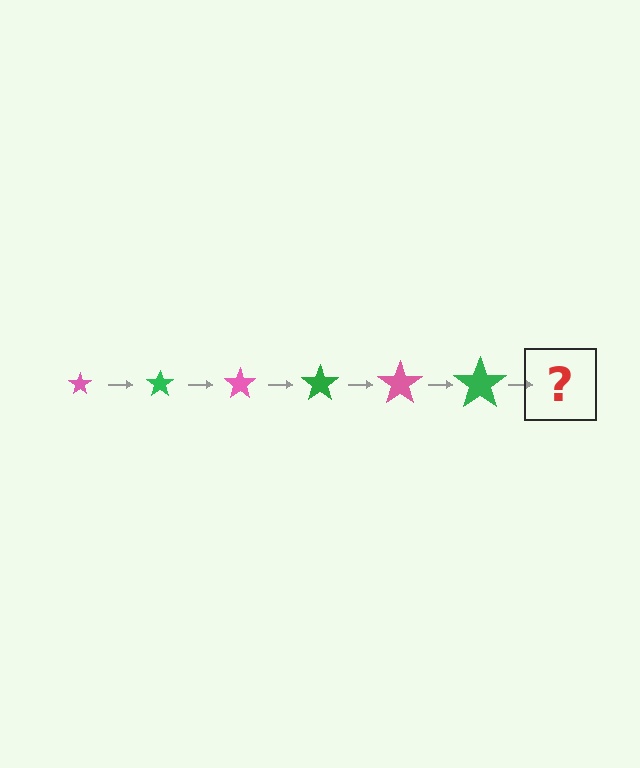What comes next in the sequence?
The next element should be a pink star, larger than the previous one.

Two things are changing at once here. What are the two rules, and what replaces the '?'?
The two rules are that the star grows larger each step and the color cycles through pink and green. The '?' should be a pink star, larger than the previous one.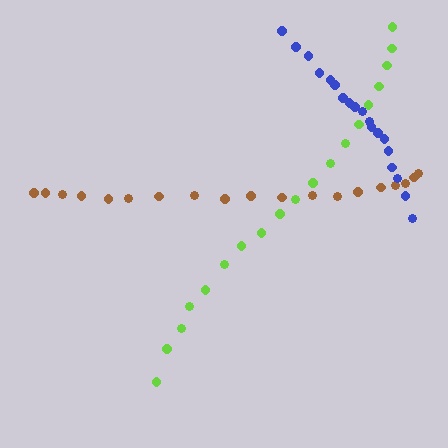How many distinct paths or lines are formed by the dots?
There are 3 distinct paths.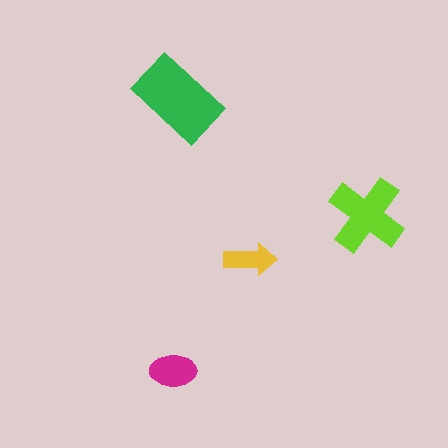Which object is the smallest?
The yellow arrow.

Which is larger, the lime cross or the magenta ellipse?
The lime cross.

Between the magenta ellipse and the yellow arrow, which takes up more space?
The magenta ellipse.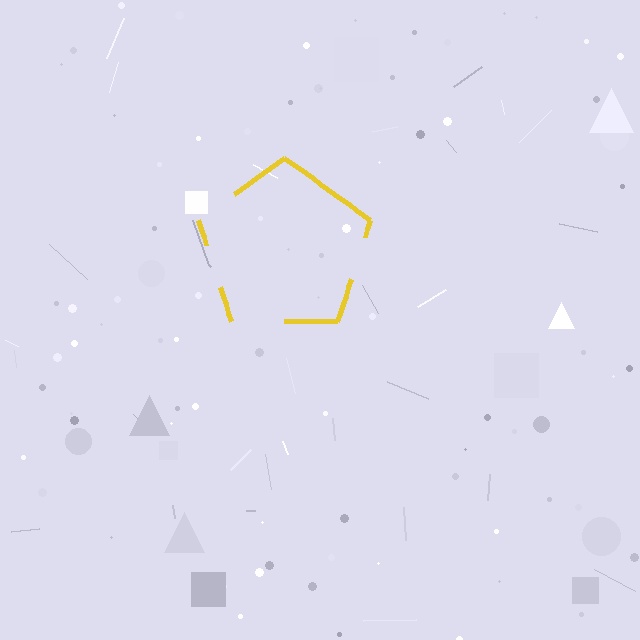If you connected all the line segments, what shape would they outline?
They would outline a pentagon.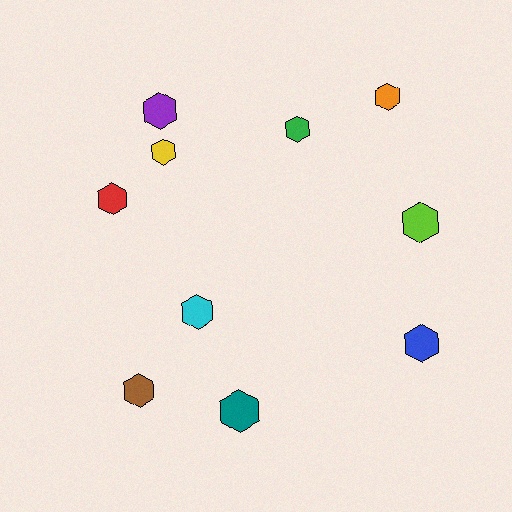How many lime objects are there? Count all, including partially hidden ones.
There is 1 lime object.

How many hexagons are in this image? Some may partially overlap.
There are 10 hexagons.